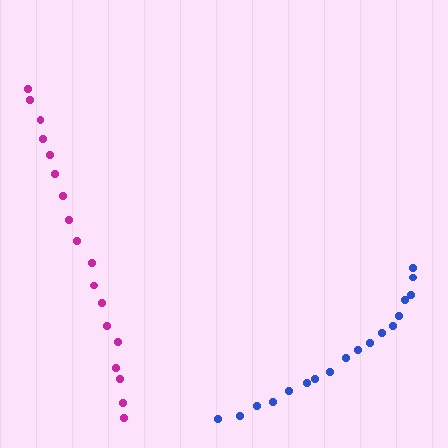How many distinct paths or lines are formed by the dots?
There are 2 distinct paths.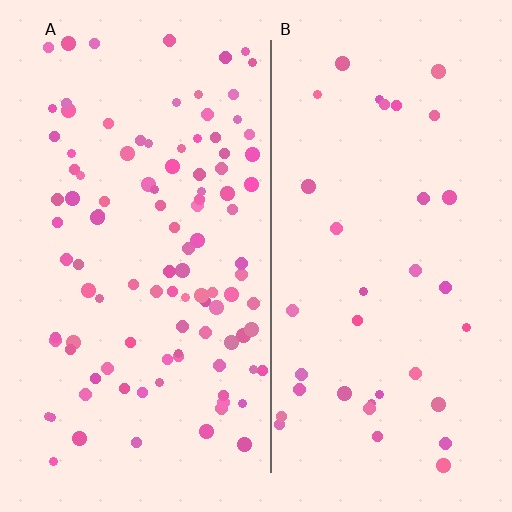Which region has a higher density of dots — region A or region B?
A (the left).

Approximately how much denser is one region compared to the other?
Approximately 2.9× — region A over region B.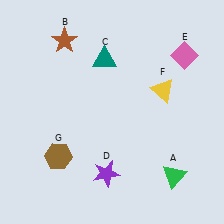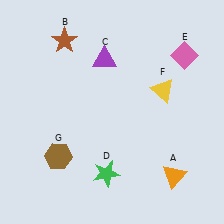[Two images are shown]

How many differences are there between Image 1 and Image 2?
There are 3 differences between the two images.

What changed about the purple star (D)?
In Image 1, D is purple. In Image 2, it changed to green.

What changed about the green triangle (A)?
In Image 1, A is green. In Image 2, it changed to orange.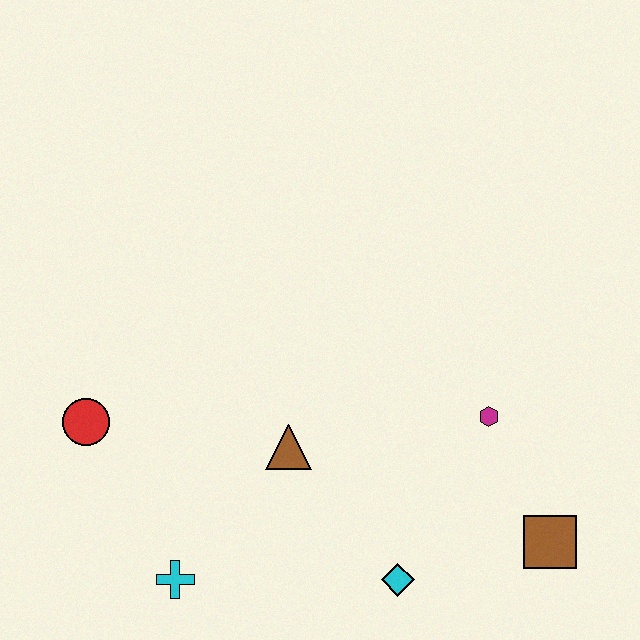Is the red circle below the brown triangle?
No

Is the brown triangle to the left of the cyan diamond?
Yes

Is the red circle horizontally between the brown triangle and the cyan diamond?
No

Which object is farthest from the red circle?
The brown square is farthest from the red circle.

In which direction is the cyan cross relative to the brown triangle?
The cyan cross is below the brown triangle.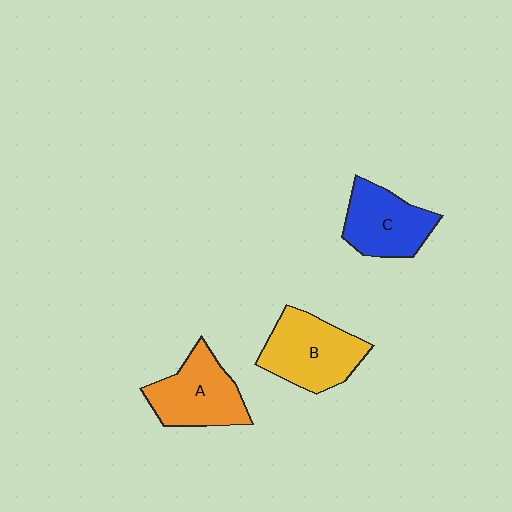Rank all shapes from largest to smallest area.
From largest to smallest: B (yellow), A (orange), C (blue).